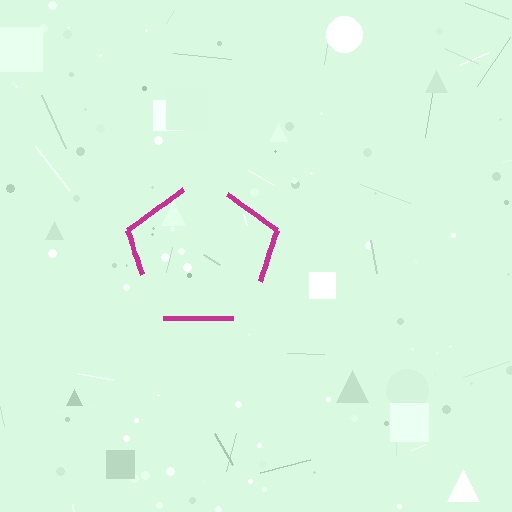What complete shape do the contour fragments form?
The contour fragments form a pentagon.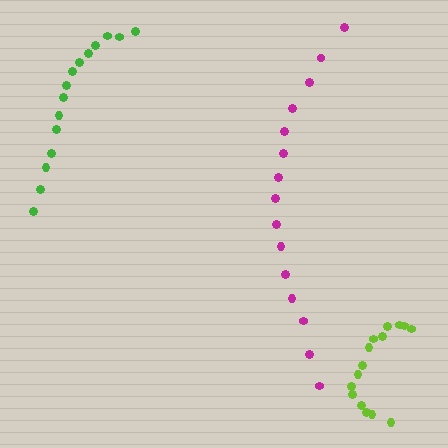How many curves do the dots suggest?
There are 3 distinct paths.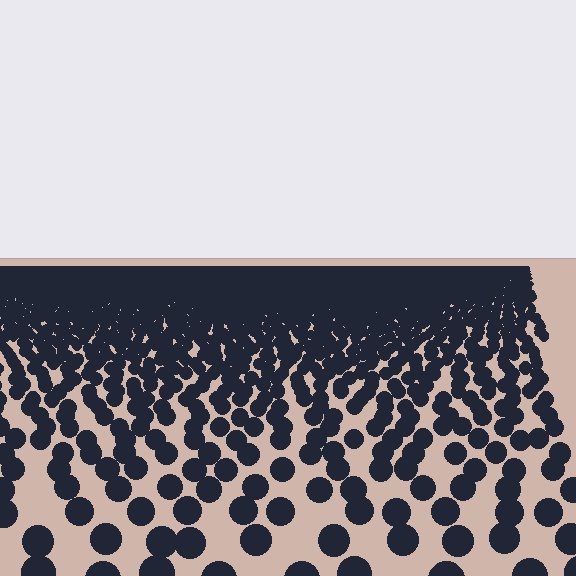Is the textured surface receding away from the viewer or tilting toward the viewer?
The surface is receding away from the viewer. Texture elements get smaller and denser toward the top.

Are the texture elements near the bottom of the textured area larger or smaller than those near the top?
Larger. Near the bottom, elements are closer to the viewer and appear at a bigger on-screen size.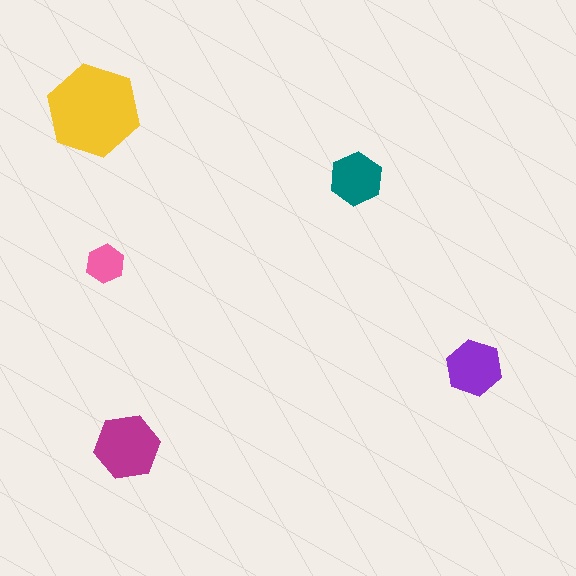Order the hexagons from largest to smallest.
the yellow one, the magenta one, the purple one, the teal one, the pink one.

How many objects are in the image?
There are 5 objects in the image.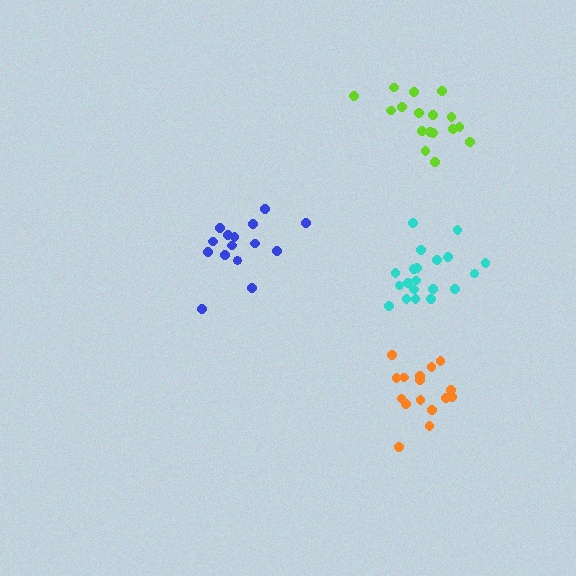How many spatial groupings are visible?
There are 4 spatial groupings.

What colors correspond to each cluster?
The clusters are colored: cyan, orange, blue, lime.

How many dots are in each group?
Group 1: 20 dots, Group 2: 16 dots, Group 3: 15 dots, Group 4: 17 dots (68 total).